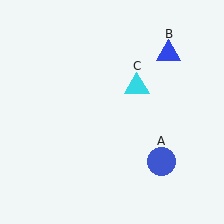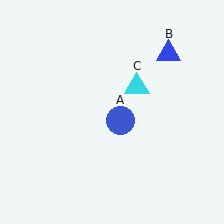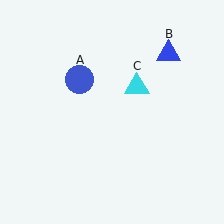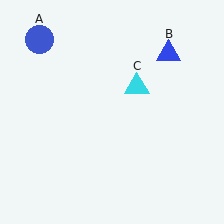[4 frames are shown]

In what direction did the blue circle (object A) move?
The blue circle (object A) moved up and to the left.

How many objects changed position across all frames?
1 object changed position: blue circle (object A).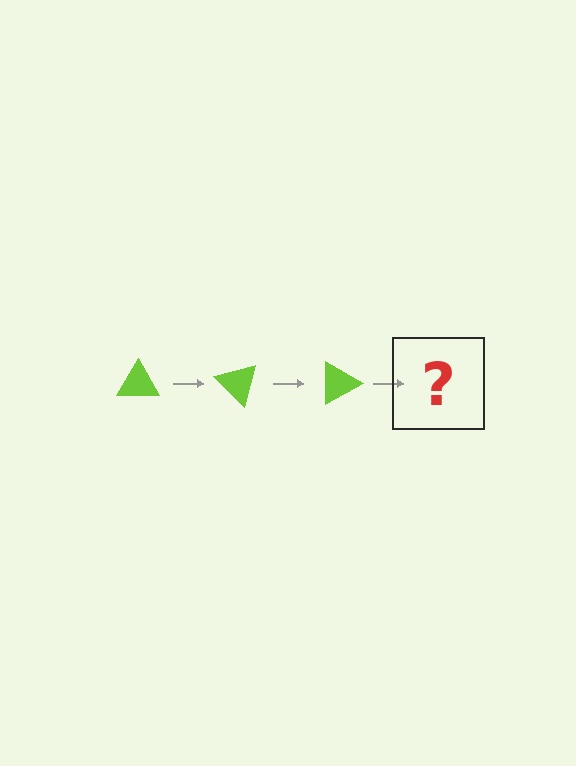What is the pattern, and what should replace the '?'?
The pattern is that the triangle rotates 45 degrees each step. The '?' should be a lime triangle rotated 135 degrees.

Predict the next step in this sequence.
The next step is a lime triangle rotated 135 degrees.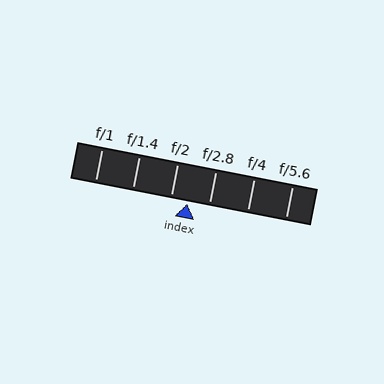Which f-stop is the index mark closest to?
The index mark is closest to f/2.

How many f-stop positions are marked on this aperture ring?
There are 6 f-stop positions marked.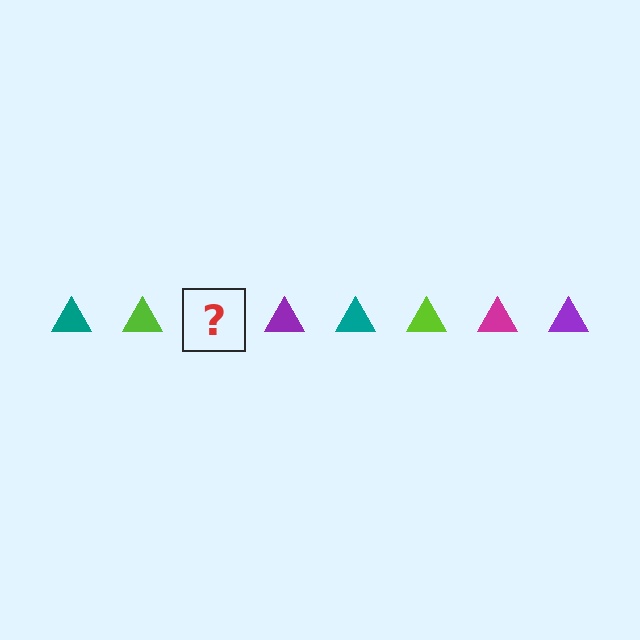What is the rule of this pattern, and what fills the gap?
The rule is that the pattern cycles through teal, lime, magenta, purple triangles. The gap should be filled with a magenta triangle.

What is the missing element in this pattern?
The missing element is a magenta triangle.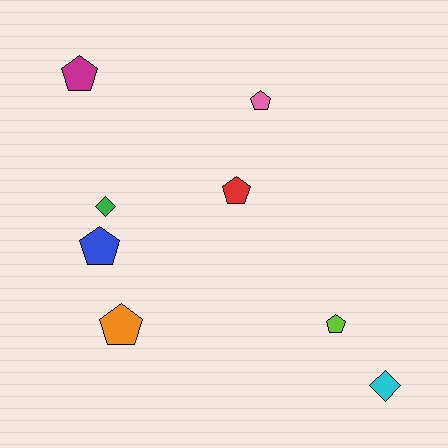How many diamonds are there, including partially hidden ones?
There are 2 diamonds.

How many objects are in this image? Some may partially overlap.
There are 8 objects.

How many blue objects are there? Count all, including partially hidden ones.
There is 1 blue object.